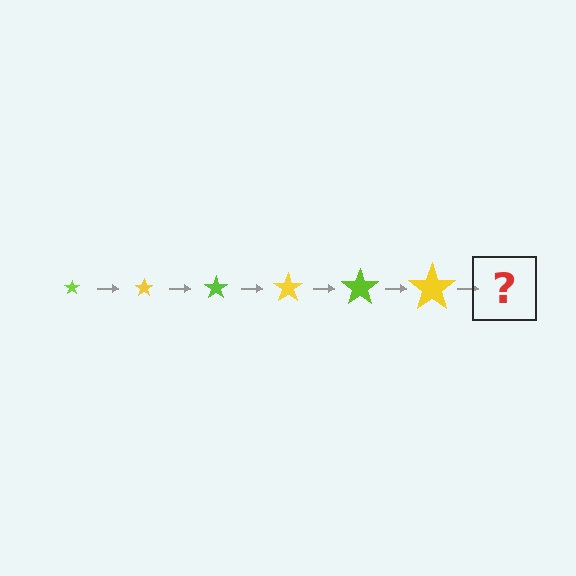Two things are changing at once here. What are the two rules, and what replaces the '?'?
The two rules are that the star grows larger each step and the color cycles through lime and yellow. The '?' should be a lime star, larger than the previous one.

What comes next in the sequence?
The next element should be a lime star, larger than the previous one.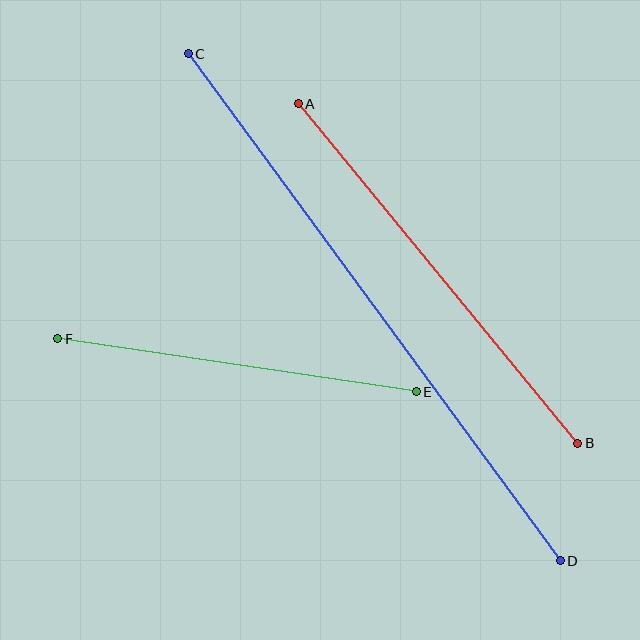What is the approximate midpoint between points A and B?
The midpoint is at approximately (438, 274) pixels.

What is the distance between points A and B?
The distance is approximately 440 pixels.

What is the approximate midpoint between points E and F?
The midpoint is at approximately (237, 365) pixels.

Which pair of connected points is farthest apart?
Points C and D are farthest apart.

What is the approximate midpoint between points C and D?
The midpoint is at approximately (374, 307) pixels.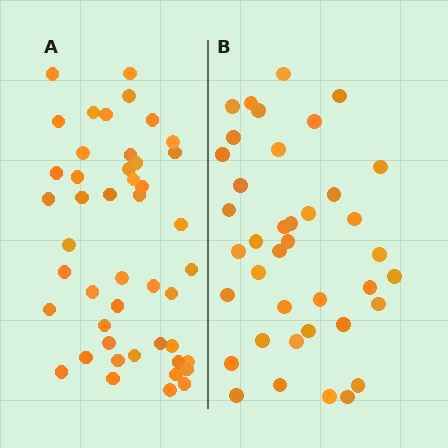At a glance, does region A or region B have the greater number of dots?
Region A (the left region) has more dots.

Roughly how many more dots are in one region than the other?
Region A has roughly 8 or so more dots than region B.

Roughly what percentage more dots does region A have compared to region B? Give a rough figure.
About 20% more.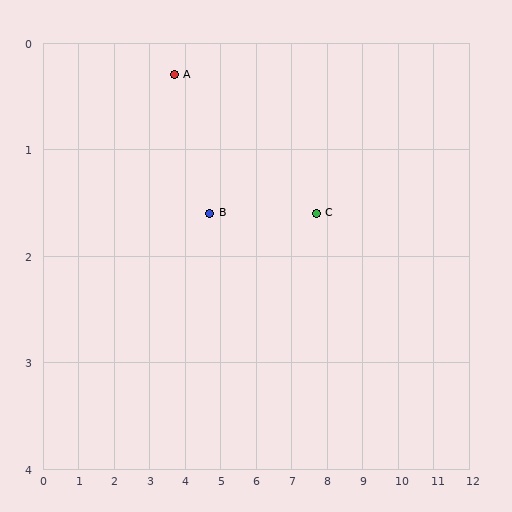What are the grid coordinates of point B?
Point B is at approximately (4.7, 1.6).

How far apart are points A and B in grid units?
Points A and B are about 1.6 grid units apart.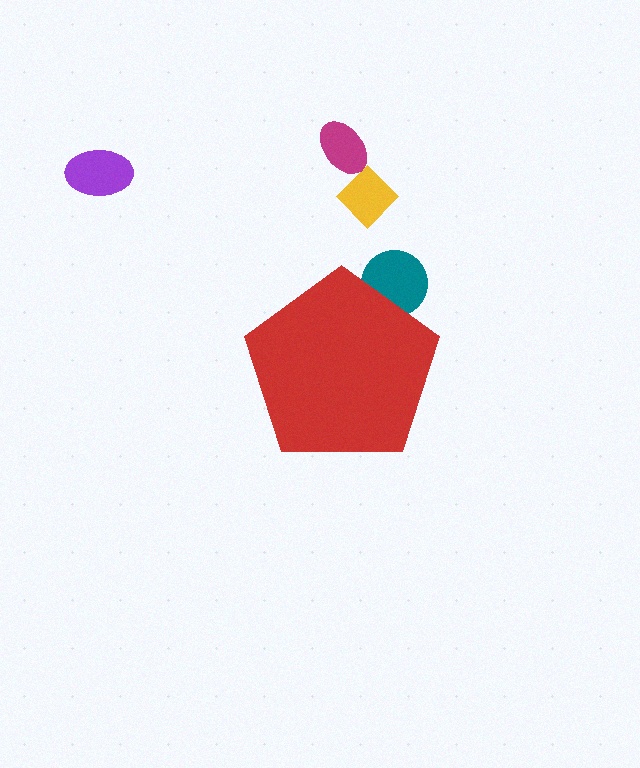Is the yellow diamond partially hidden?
No, the yellow diamond is fully visible.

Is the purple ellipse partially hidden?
No, the purple ellipse is fully visible.